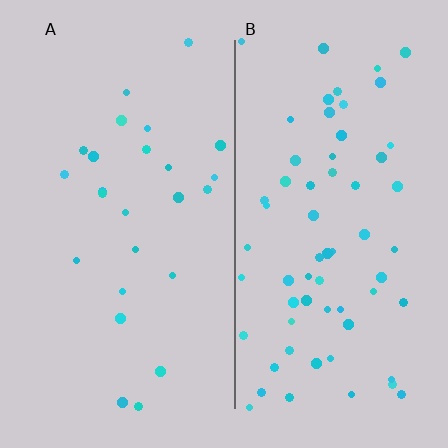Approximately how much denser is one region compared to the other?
Approximately 2.5× — region B over region A.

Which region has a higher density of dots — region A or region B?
B (the right).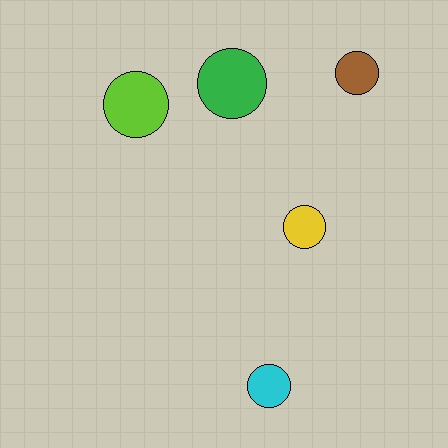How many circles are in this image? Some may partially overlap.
There are 5 circles.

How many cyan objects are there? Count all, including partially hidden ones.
There is 1 cyan object.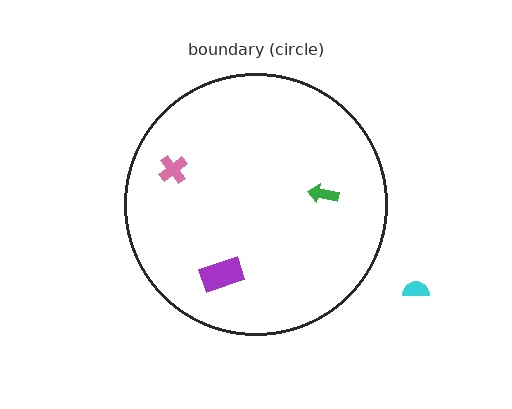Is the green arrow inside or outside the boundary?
Inside.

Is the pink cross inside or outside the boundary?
Inside.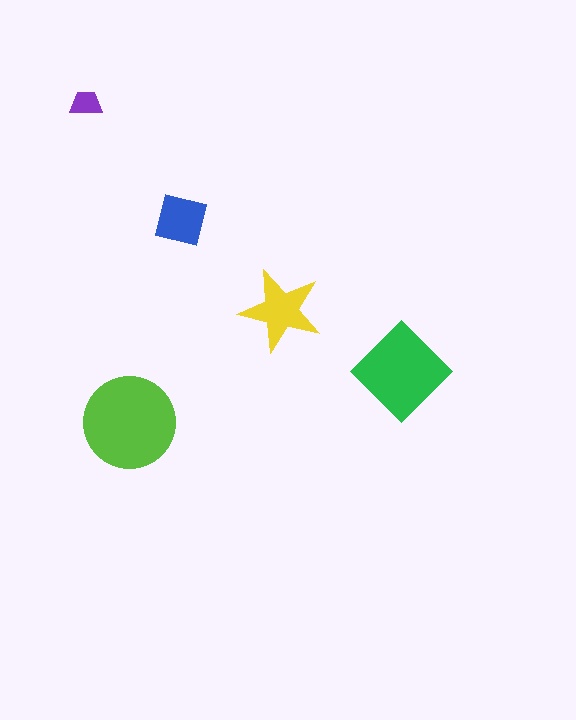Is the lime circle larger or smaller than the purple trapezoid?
Larger.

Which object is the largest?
The lime circle.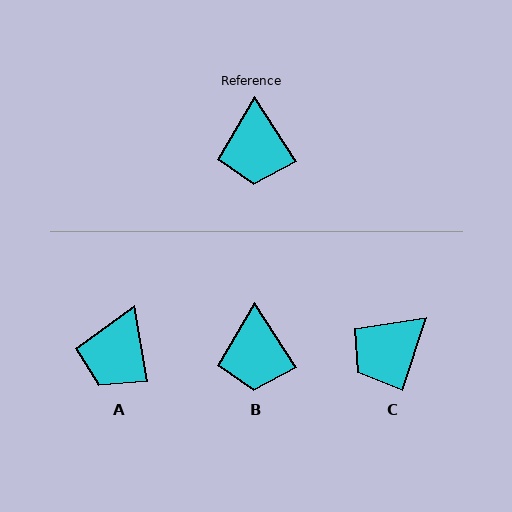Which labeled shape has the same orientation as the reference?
B.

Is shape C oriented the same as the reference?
No, it is off by about 51 degrees.